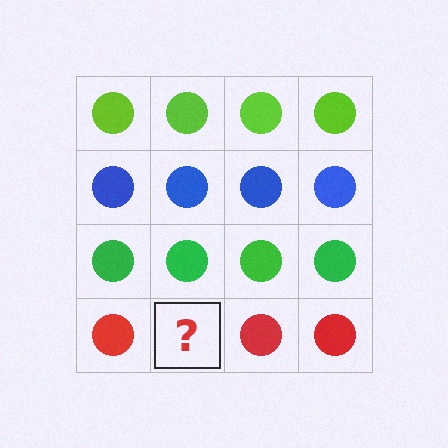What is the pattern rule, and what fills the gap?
The rule is that each row has a consistent color. The gap should be filled with a red circle.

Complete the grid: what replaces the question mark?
The question mark should be replaced with a red circle.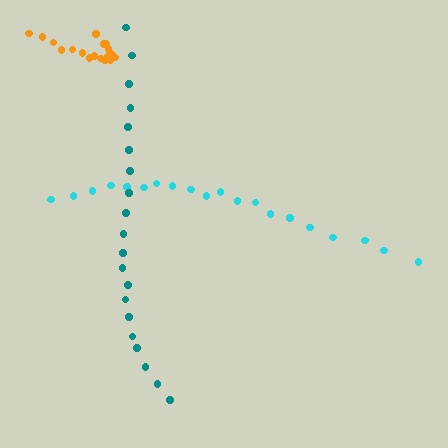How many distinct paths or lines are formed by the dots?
There are 3 distinct paths.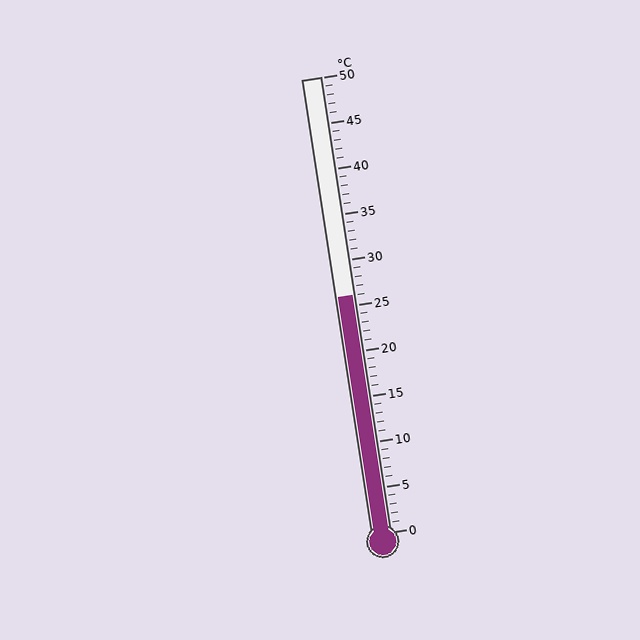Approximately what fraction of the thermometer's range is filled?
The thermometer is filled to approximately 50% of its range.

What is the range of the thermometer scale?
The thermometer scale ranges from 0°C to 50°C.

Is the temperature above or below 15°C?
The temperature is above 15°C.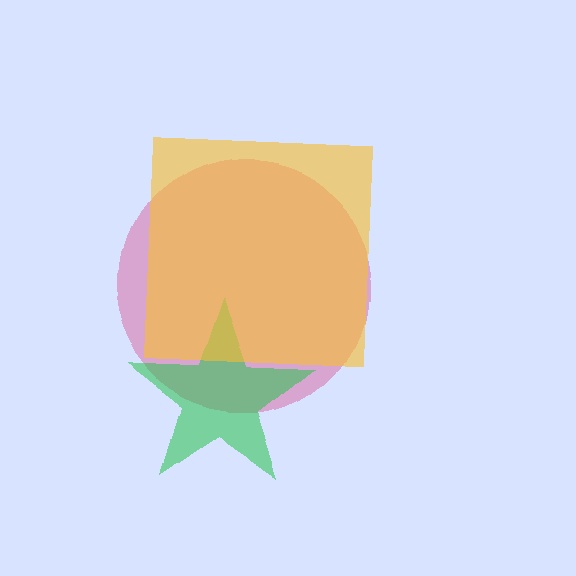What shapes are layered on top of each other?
The layered shapes are: a pink circle, a green star, a yellow square.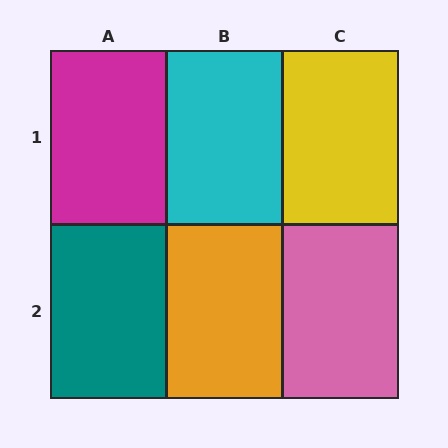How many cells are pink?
1 cell is pink.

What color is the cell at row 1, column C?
Yellow.